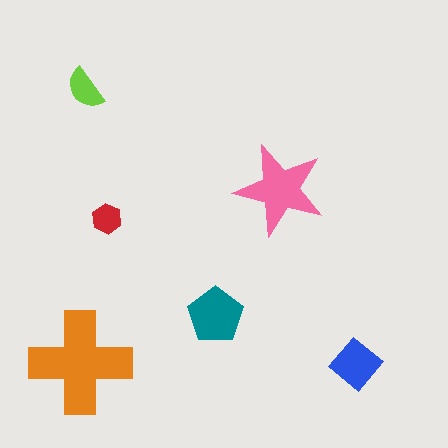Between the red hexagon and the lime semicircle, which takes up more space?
The lime semicircle.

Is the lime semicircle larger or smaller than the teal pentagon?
Smaller.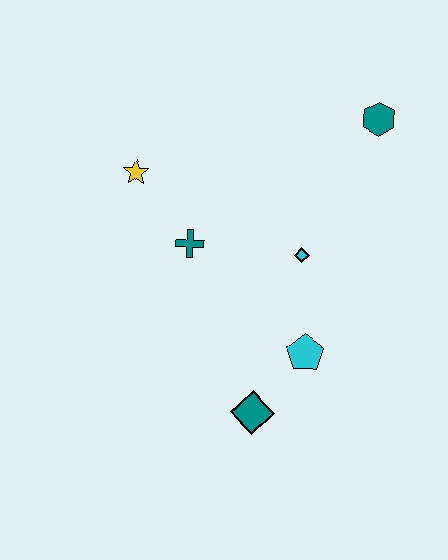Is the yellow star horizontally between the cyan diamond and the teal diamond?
No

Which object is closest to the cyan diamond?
The cyan pentagon is closest to the cyan diamond.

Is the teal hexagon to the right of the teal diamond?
Yes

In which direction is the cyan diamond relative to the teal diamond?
The cyan diamond is above the teal diamond.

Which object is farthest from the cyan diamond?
The yellow star is farthest from the cyan diamond.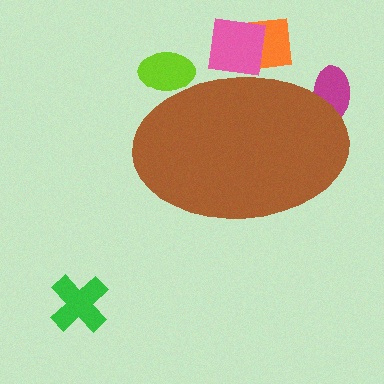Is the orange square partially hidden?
Yes, the orange square is partially hidden behind the brown ellipse.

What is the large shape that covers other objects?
A brown ellipse.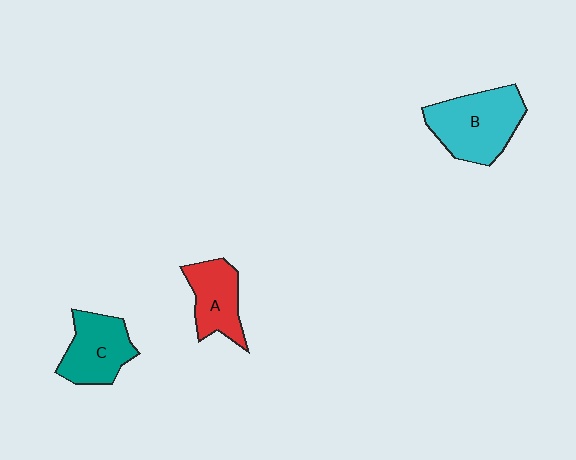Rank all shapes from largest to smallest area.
From largest to smallest: B (cyan), C (teal), A (red).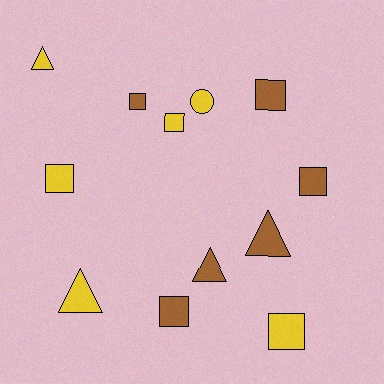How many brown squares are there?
There are 4 brown squares.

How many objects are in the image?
There are 12 objects.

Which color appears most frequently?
Yellow, with 6 objects.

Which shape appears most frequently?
Square, with 7 objects.